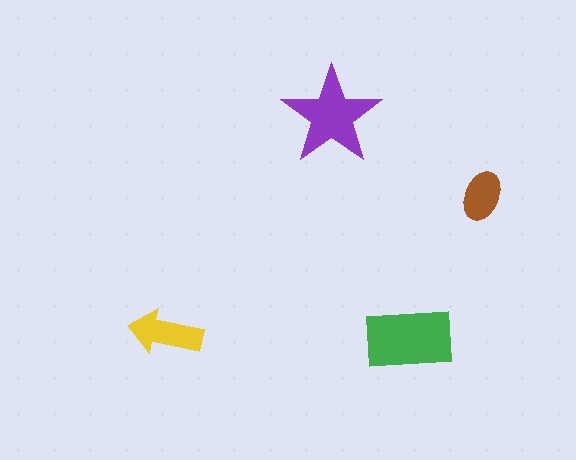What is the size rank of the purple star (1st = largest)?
2nd.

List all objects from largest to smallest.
The green rectangle, the purple star, the yellow arrow, the brown ellipse.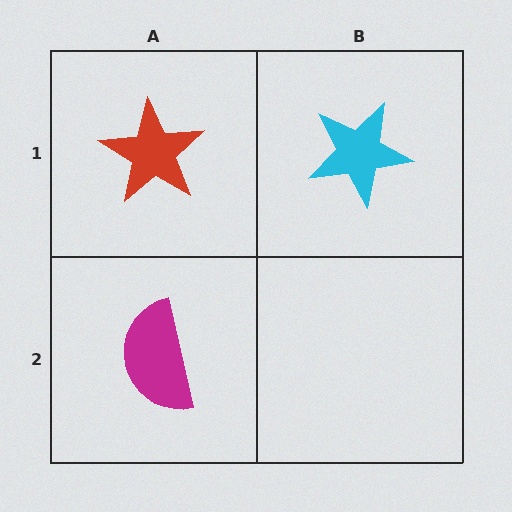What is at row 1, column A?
A red star.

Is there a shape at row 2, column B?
No, that cell is empty.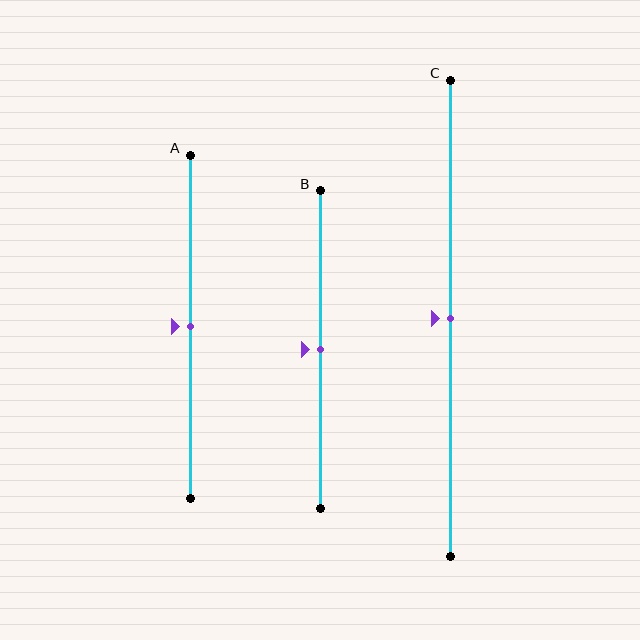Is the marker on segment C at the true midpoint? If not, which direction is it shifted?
Yes, the marker on segment C is at the true midpoint.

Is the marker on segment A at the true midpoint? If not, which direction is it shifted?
Yes, the marker on segment A is at the true midpoint.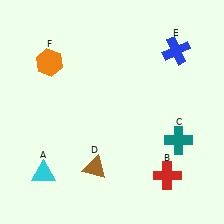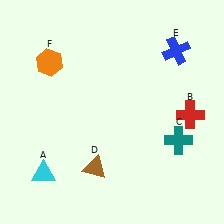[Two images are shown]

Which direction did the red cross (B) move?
The red cross (B) moved up.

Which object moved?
The red cross (B) moved up.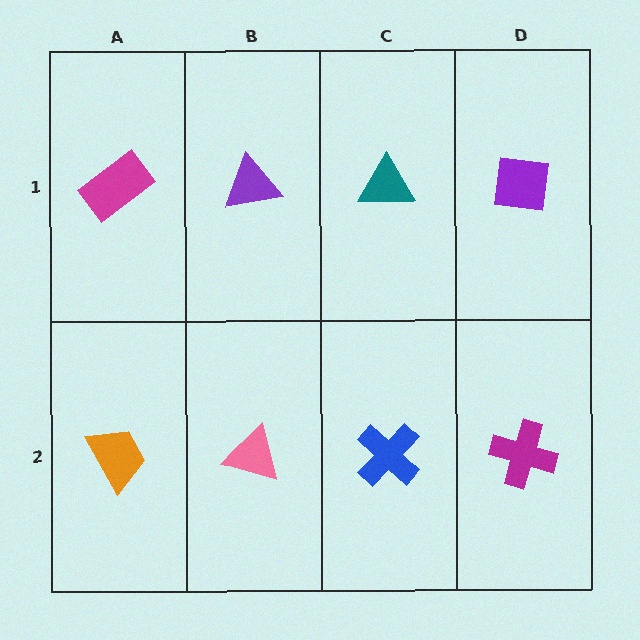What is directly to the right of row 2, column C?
A magenta cross.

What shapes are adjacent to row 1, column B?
A pink triangle (row 2, column B), a magenta rectangle (row 1, column A), a teal triangle (row 1, column C).